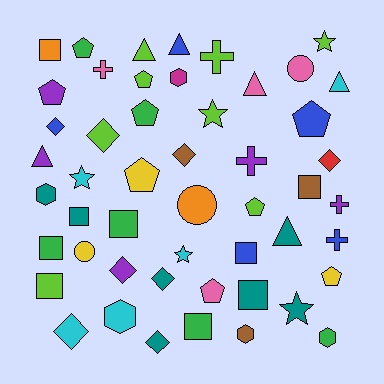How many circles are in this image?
There are 3 circles.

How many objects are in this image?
There are 50 objects.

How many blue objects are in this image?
There are 5 blue objects.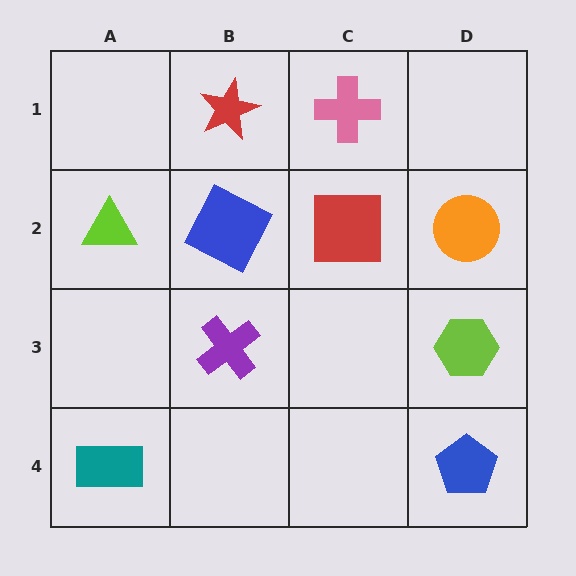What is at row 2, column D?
An orange circle.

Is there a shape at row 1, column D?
No, that cell is empty.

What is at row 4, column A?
A teal rectangle.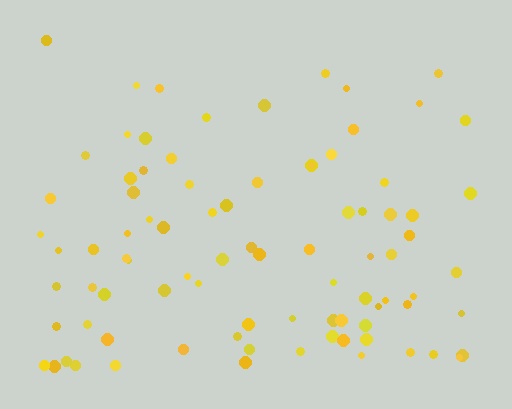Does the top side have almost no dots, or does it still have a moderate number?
Still a moderate number, just noticeably fewer than the bottom.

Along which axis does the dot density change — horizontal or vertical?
Vertical.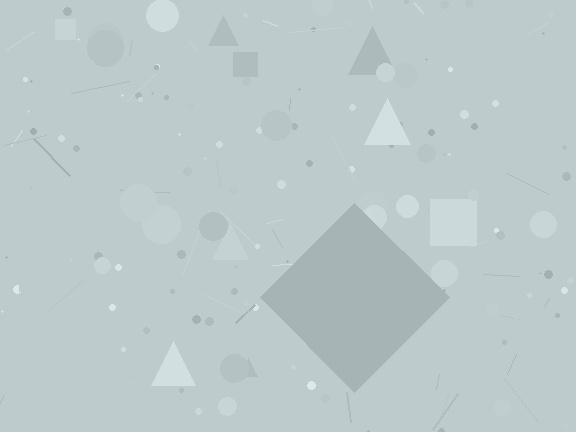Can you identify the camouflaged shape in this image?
The camouflaged shape is a diamond.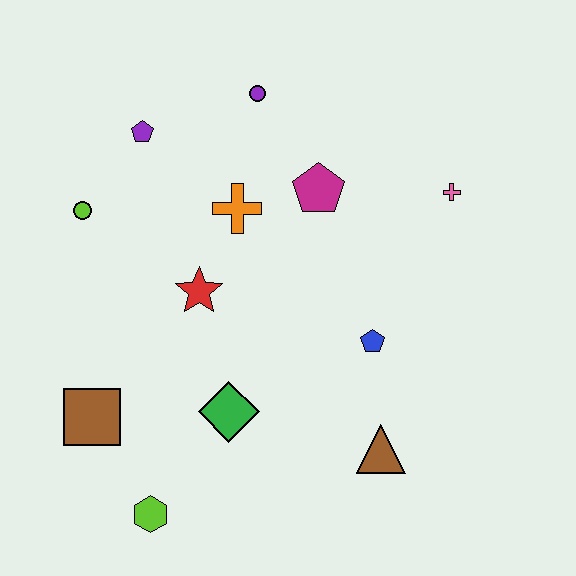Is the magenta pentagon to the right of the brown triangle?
No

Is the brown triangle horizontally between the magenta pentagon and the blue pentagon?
No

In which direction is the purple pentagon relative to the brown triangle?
The purple pentagon is above the brown triangle.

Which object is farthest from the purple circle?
The lime hexagon is farthest from the purple circle.